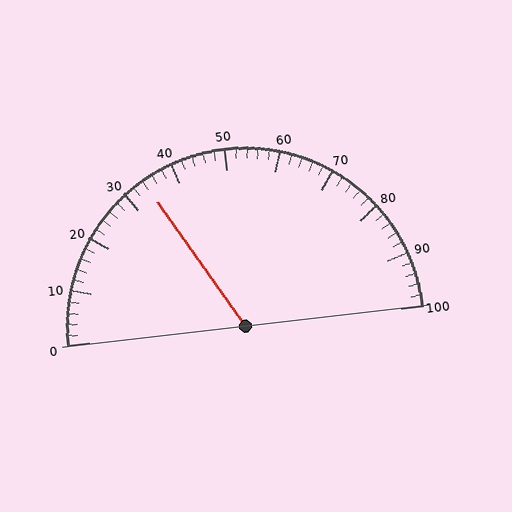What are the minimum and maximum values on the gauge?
The gauge ranges from 0 to 100.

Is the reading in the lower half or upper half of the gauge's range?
The reading is in the lower half of the range (0 to 100).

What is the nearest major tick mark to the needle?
The nearest major tick mark is 30.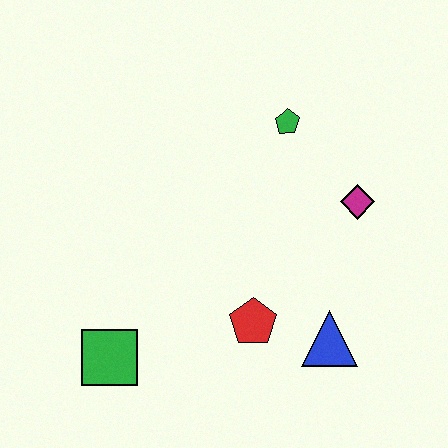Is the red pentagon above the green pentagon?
No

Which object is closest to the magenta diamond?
The green pentagon is closest to the magenta diamond.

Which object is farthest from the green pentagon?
The green square is farthest from the green pentagon.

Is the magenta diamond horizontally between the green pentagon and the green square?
No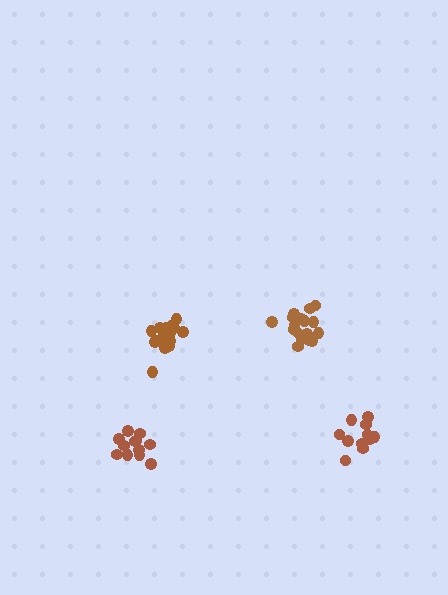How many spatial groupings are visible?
There are 4 spatial groupings.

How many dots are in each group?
Group 1: 11 dots, Group 2: 17 dots, Group 3: 12 dots, Group 4: 17 dots (57 total).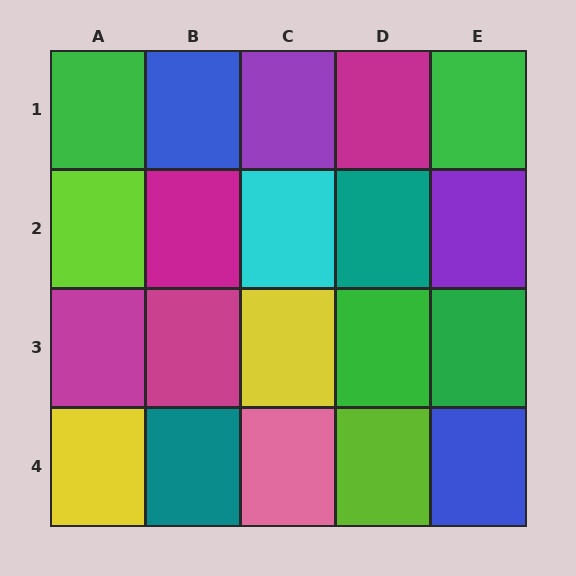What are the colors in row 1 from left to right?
Green, blue, purple, magenta, green.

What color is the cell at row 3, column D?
Green.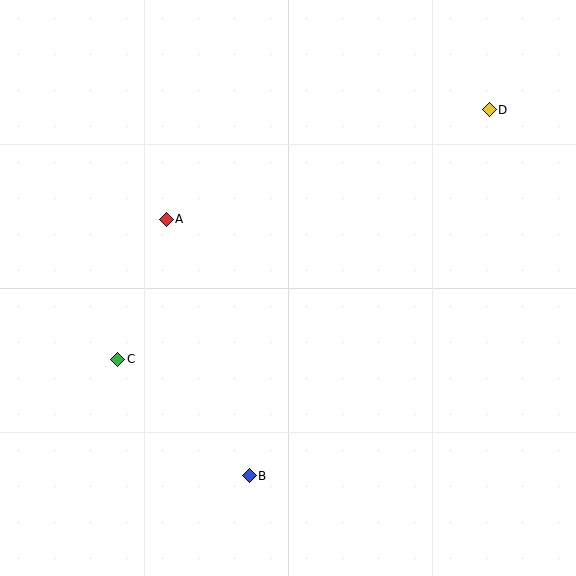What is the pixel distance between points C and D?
The distance between C and D is 448 pixels.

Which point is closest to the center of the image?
Point A at (166, 219) is closest to the center.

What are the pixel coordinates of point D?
Point D is at (489, 110).